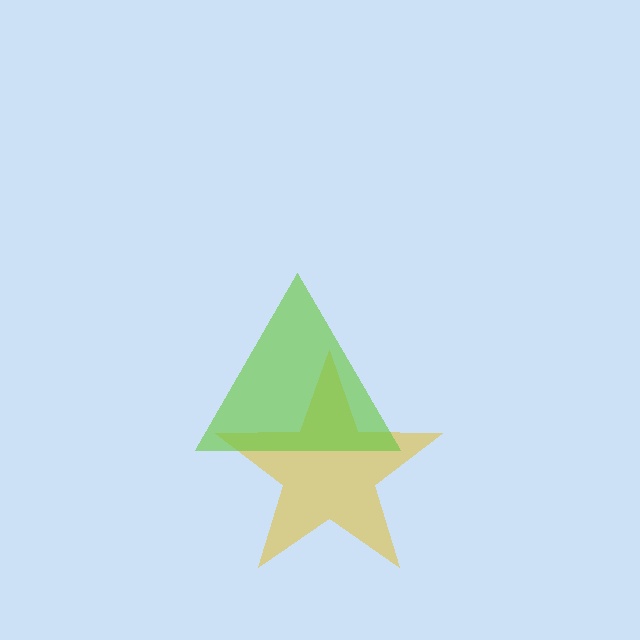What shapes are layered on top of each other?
The layered shapes are: a yellow star, a lime triangle.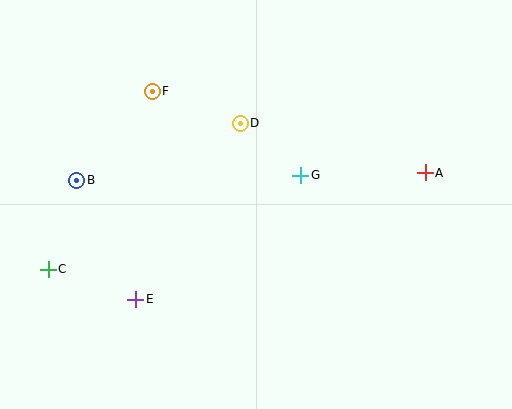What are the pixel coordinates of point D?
Point D is at (240, 123).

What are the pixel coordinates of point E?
Point E is at (136, 299).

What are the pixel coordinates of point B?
Point B is at (77, 180).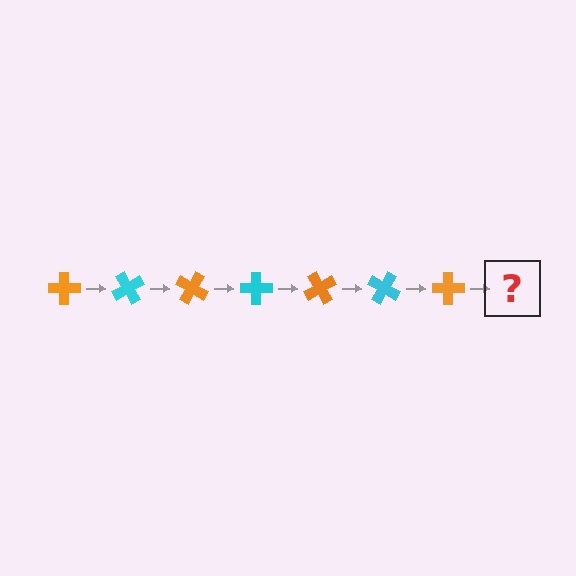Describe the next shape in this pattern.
It should be a cyan cross, rotated 420 degrees from the start.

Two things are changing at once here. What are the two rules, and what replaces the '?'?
The two rules are that it rotates 60 degrees each step and the color cycles through orange and cyan. The '?' should be a cyan cross, rotated 420 degrees from the start.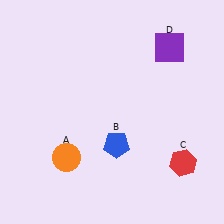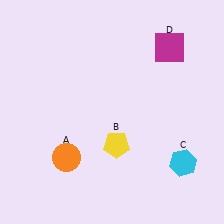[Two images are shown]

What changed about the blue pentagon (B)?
In Image 1, B is blue. In Image 2, it changed to yellow.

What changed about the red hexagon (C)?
In Image 1, C is red. In Image 2, it changed to cyan.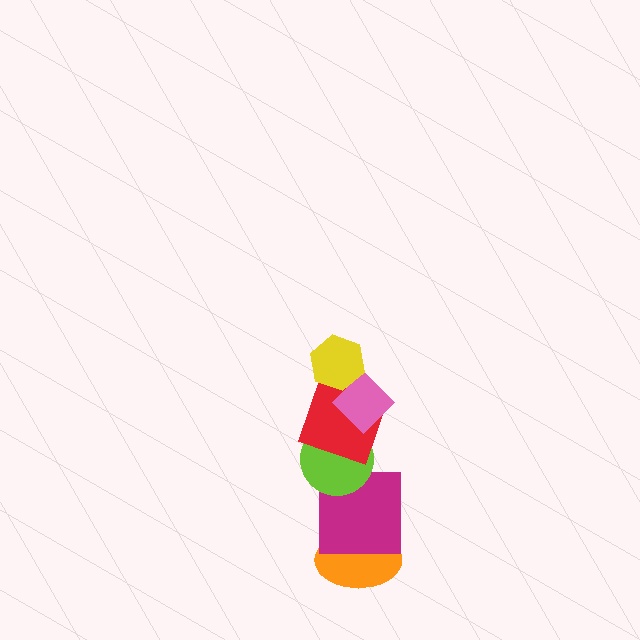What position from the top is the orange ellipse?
The orange ellipse is 6th from the top.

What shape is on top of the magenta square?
The lime circle is on top of the magenta square.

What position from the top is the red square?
The red square is 3rd from the top.